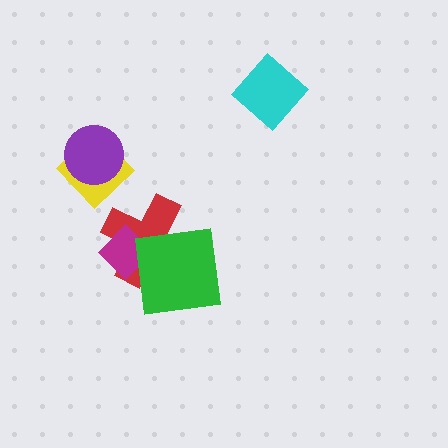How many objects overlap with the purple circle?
1 object overlaps with the purple circle.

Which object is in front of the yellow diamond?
The purple circle is in front of the yellow diamond.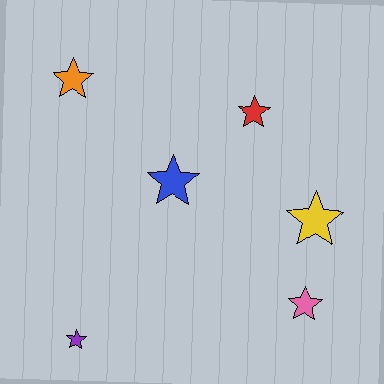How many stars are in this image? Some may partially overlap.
There are 6 stars.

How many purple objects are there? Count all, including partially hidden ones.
There is 1 purple object.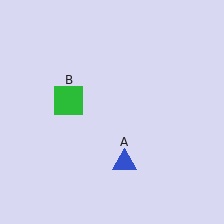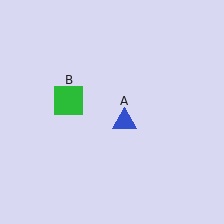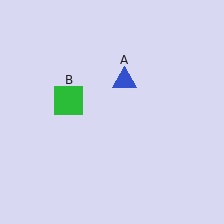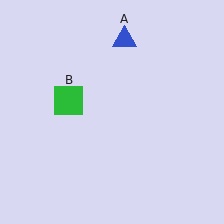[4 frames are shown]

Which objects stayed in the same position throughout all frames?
Green square (object B) remained stationary.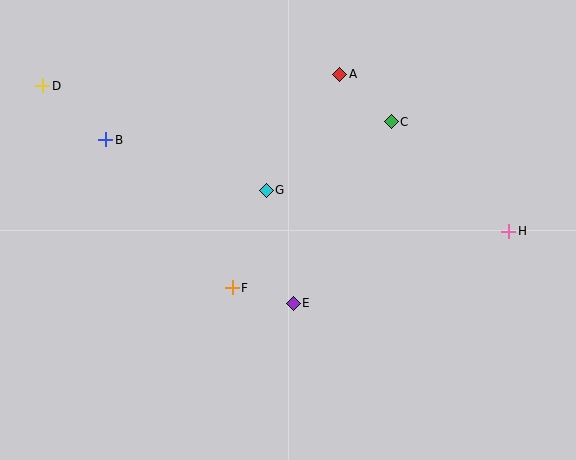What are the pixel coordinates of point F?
Point F is at (232, 288).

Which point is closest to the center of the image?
Point G at (266, 190) is closest to the center.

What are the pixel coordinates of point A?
Point A is at (340, 74).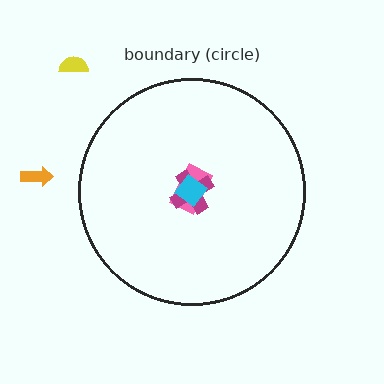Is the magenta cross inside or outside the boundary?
Inside.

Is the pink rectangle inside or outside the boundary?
Inside.